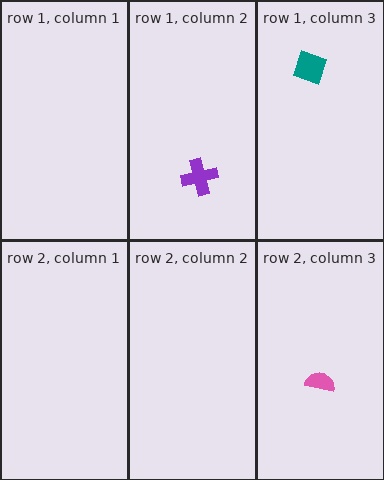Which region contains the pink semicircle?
The row 2, column 3 region.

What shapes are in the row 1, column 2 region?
The purple cross.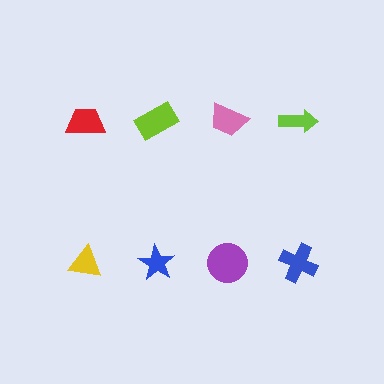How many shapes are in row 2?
4 shapes.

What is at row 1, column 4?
A lime arrow.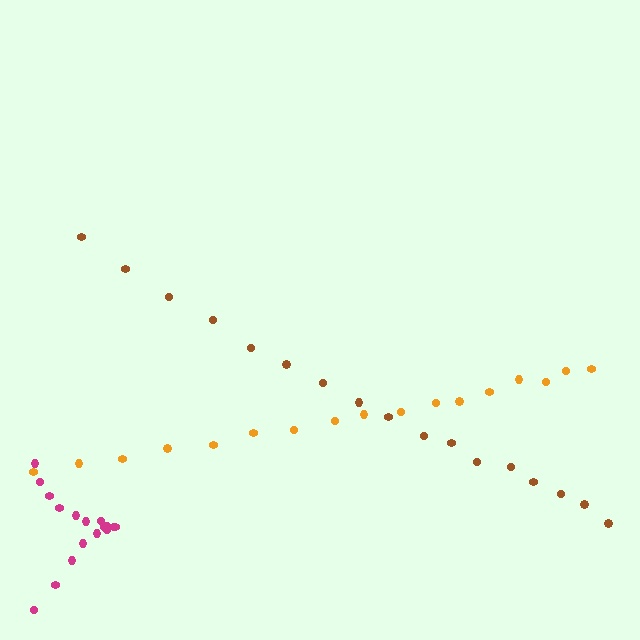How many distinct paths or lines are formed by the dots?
There are 3 distinct paths.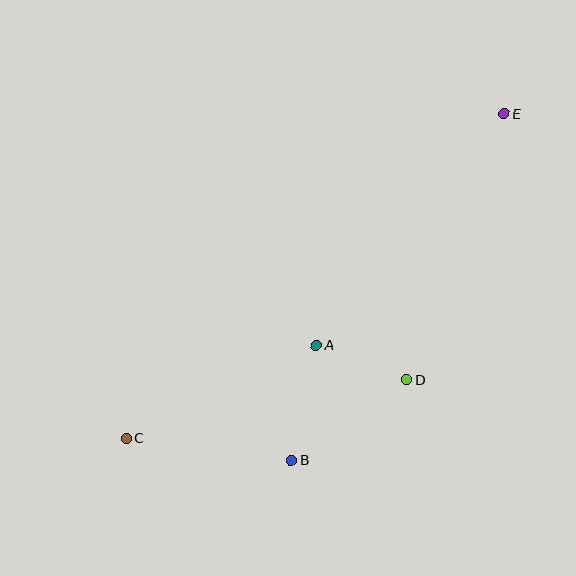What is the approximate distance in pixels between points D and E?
The distance between D and E is approximately 284 pixels.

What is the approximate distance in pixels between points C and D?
The distance between C and D is approximately 287 pixels.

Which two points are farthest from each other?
Points C and E are farthest from each other.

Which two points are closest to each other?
Points A and D are closest to each other.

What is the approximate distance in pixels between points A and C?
The distance between A and C is approximately 212 pixels.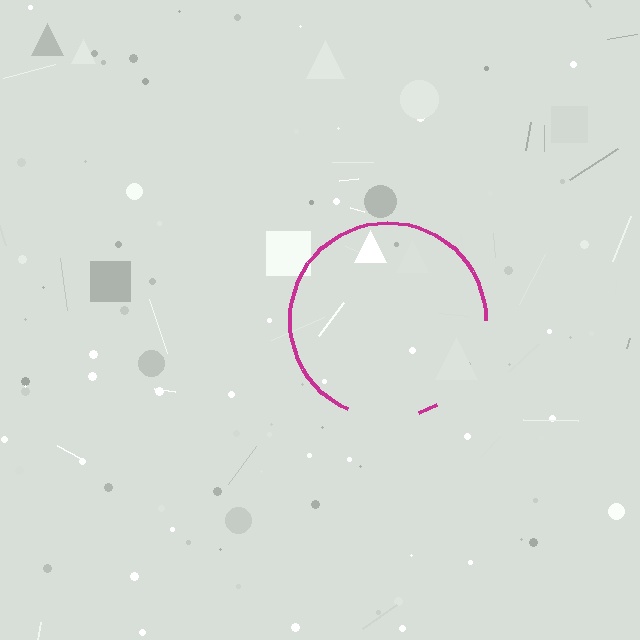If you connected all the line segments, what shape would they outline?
They would outline a circle.